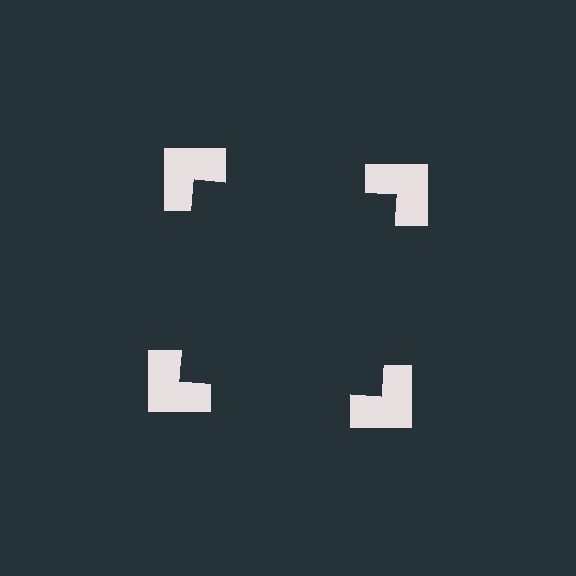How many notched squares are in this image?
There are 4 — one at each vertex of the illusory square.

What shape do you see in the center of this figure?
An illusory square — its edges are inferred from the aligned wedge cuts in the notched squares, not physically drawn.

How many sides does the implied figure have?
4 sides.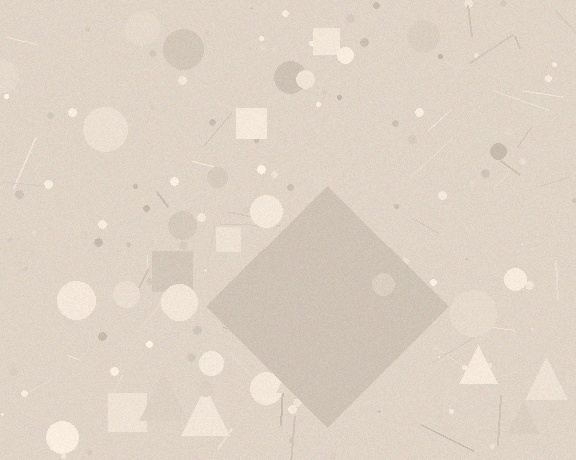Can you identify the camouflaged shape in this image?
The camouflaged shape is a diamond.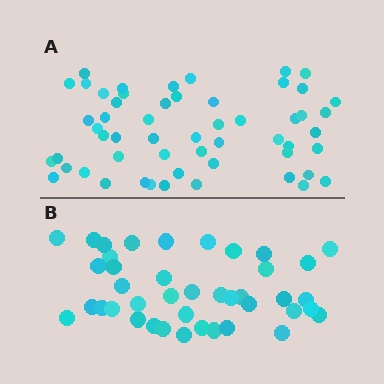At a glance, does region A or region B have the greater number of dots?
Region A (the top region) has more dots.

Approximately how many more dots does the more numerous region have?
Region A has approximately 15 more dots than region B.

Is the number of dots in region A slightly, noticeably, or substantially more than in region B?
Region A has noticeably more, but not dramatically so. The ratio is roughly 1.3 to 1.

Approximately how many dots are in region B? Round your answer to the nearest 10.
About 40 dots. (The exact count is 41, which rounds to 40.)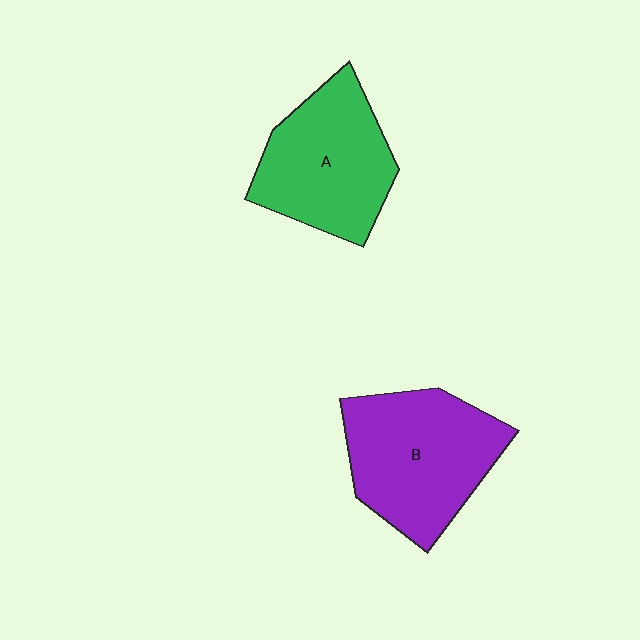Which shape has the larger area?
Shape B (purple).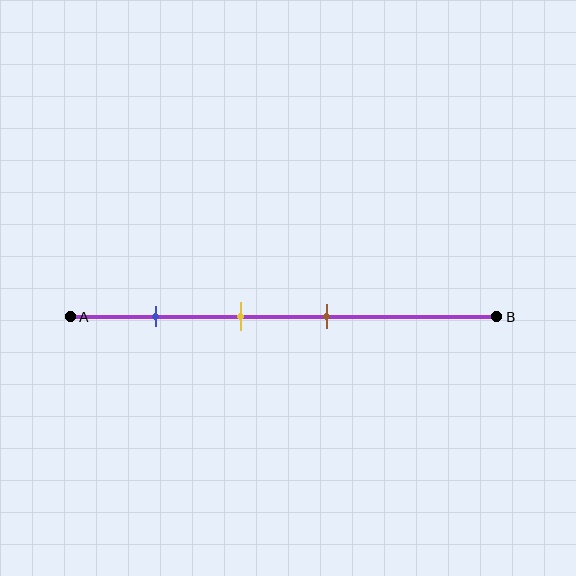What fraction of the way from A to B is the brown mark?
The brown mark is approximately 60% (0.6) of the way from A to B.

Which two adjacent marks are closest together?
The yellow and brown marks are the closest adjacent pair.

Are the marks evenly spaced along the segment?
Yes, the marks are approximately evenly spaced.